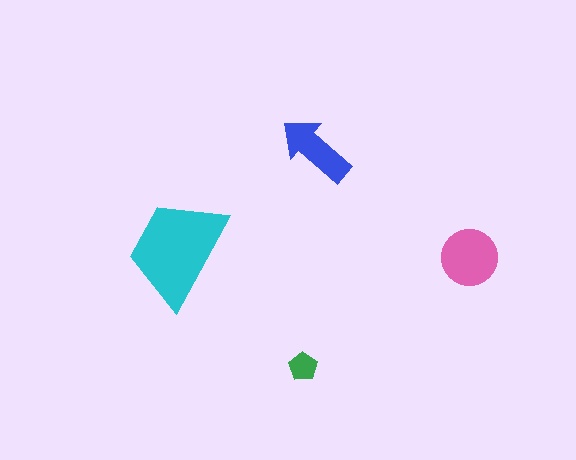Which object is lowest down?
The green pentagon is bottommost.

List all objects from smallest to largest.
The green pentagon, the blue arrow, the pink circle, the cyan trapezoid.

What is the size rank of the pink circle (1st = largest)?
2nd.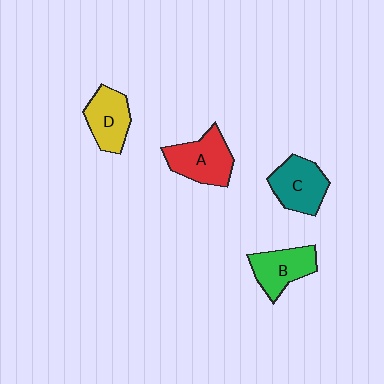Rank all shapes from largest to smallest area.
From largest to smallest: A (red), C (teal), B (green), D (yellow).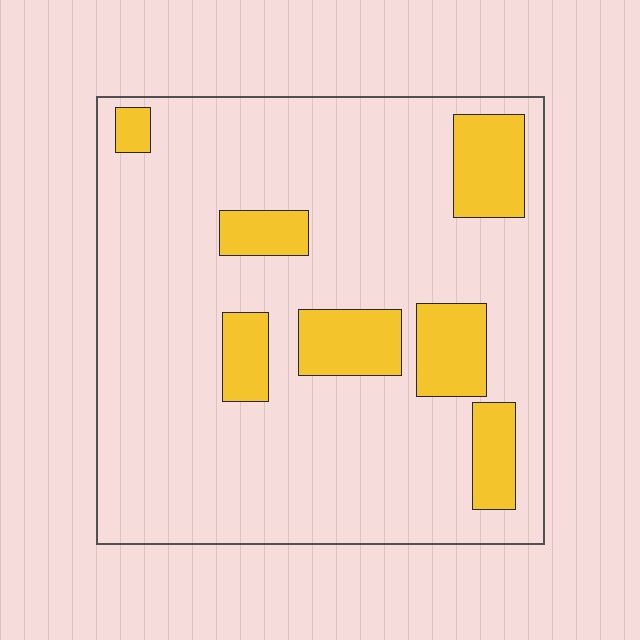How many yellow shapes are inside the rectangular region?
7.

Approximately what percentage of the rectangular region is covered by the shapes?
Approximately 20%.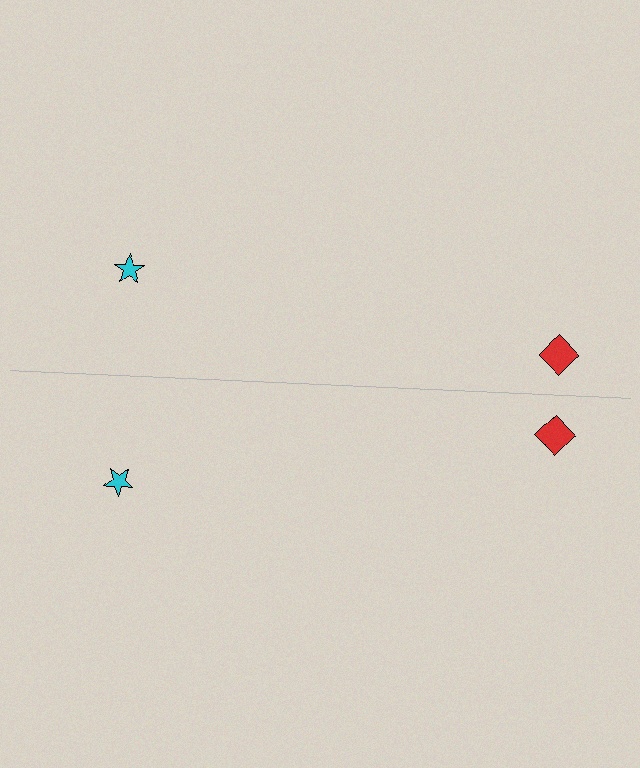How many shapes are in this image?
There are 4 shapes in this image.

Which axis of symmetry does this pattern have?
The pattern has a horizontal axis of symmetry running through the center of the image.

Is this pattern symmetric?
Yes, this pattern has bilateral (reflection) symmetry.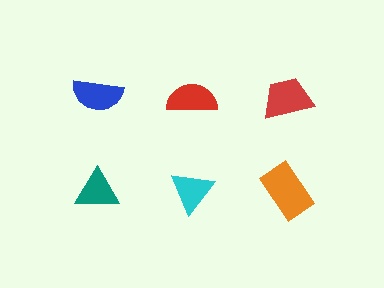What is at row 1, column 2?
A red semicircle.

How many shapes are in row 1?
3 shapes.